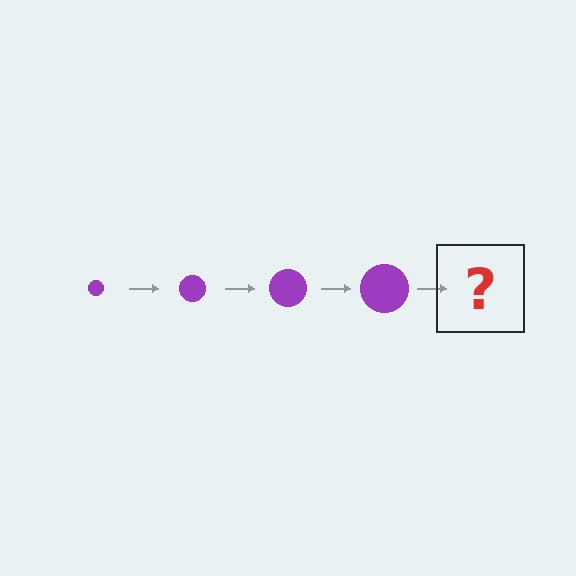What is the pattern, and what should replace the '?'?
The pattern is that the circle gets progressively larger each step. The '?' should be a purple circle, larger than the previous one.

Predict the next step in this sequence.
The next step is a purple circle, larger than the previous one.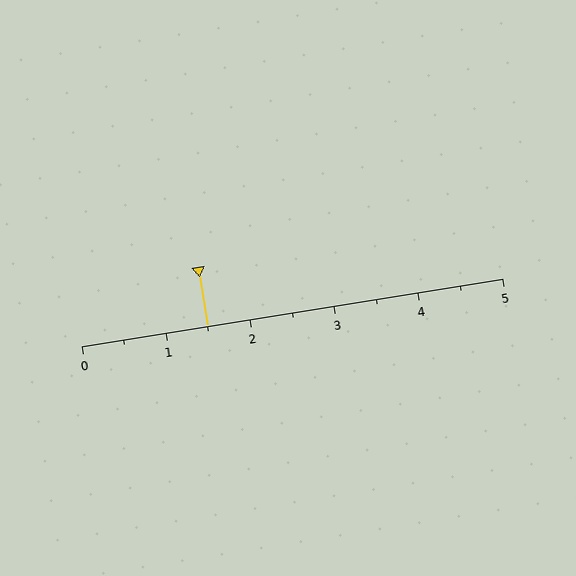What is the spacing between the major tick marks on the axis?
The major ticks are spaced 1 apart.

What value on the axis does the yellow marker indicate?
The marker indicates approximately 1.5.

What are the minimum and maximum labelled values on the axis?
The axis runs from 0 to 5.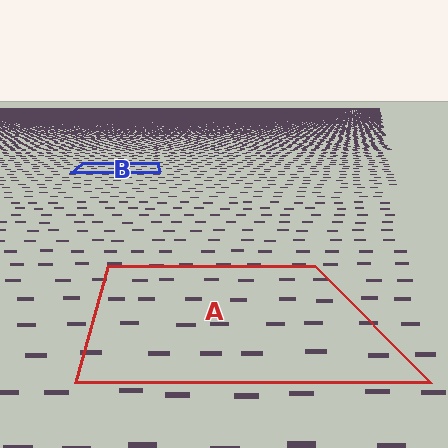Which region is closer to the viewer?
Region A is closer. The texture elements there are larger and more spread out.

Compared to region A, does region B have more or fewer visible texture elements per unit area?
Region B has more texture elements per unit area — they are packed more densely because it is farther away.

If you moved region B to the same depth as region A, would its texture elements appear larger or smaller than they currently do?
They would appear larger. At a closer depth, the same texture elements are projected at a bigger on-screen size.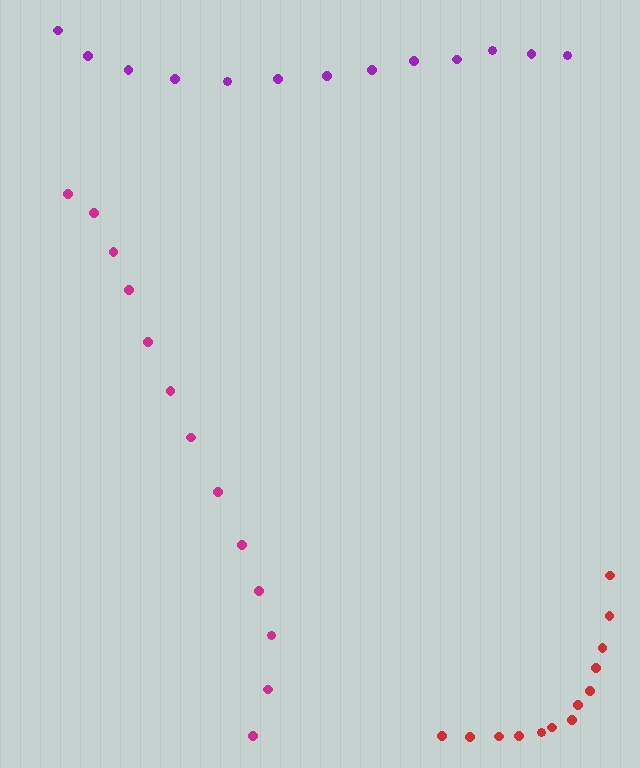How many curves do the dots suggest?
There are 3 distinct paths.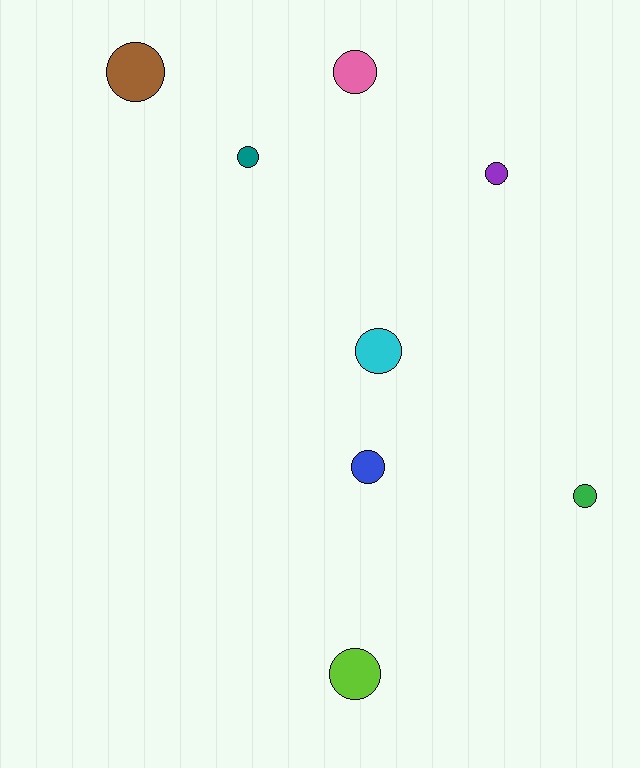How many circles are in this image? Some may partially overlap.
There are 8 circles.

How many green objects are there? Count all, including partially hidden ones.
There is 1 green object.